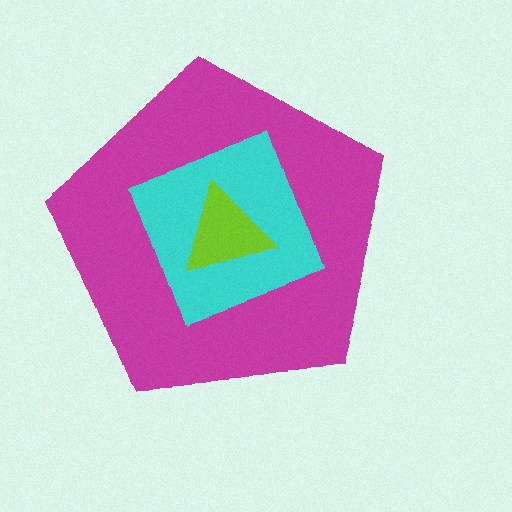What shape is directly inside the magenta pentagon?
The cyan square.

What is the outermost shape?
The magenta pentagon.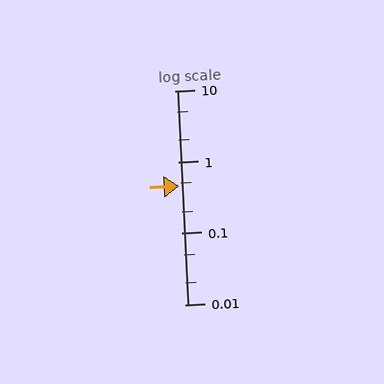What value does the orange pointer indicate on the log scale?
The pointer indicates approximately 0.46.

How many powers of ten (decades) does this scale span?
The scale spans 3 decades, from 0.01 to 10.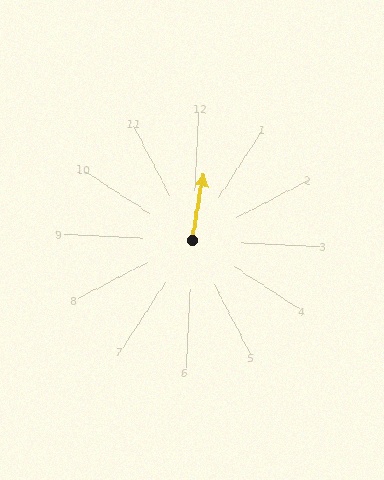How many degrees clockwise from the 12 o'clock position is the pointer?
Approximately 7 degrees.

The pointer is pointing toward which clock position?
Roughly 12 o'clock.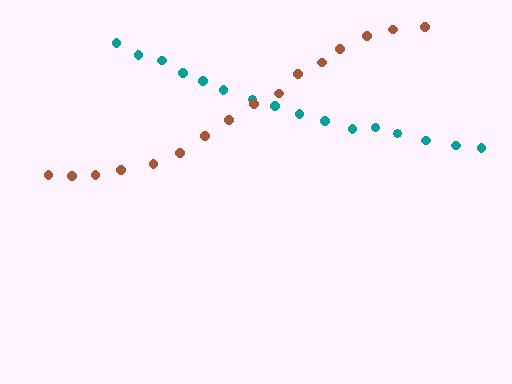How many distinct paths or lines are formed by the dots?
There are 2 distinct paths.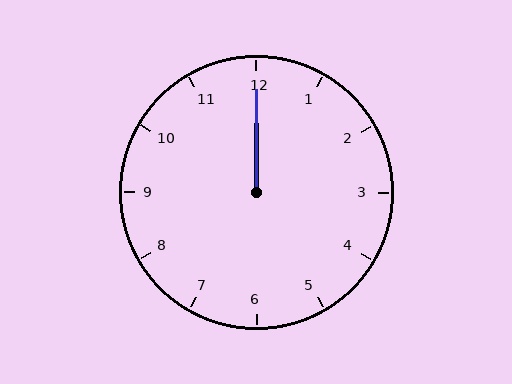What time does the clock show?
12:00.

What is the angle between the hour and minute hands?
Approximately 0 degrees.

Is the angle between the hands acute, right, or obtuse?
It is acute.